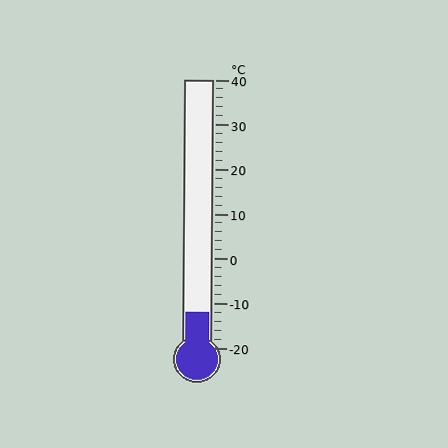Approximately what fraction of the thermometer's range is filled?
The thermometer is filled to approximately 15% of its range.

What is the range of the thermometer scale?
The thermometer scale ranges from -20°C to 40°C.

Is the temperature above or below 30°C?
The temperature is below 30°C.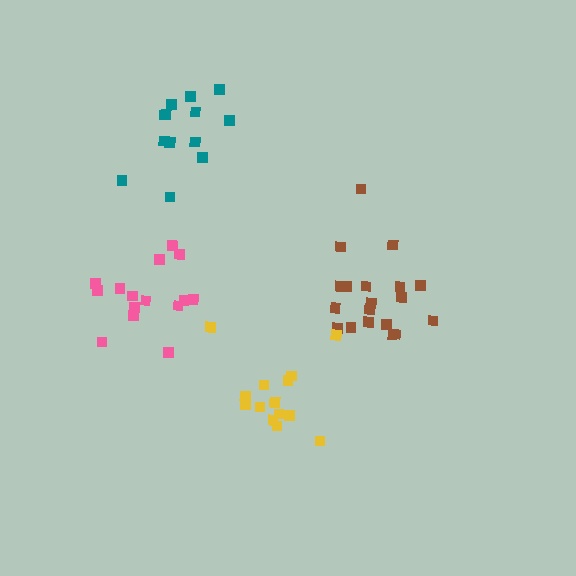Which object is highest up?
The teal cluster is topmost.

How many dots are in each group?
Group 1: 13 dots, Group 2: 19 dots, Group 3: 15 dots, Group 4: 14 dots (61 total).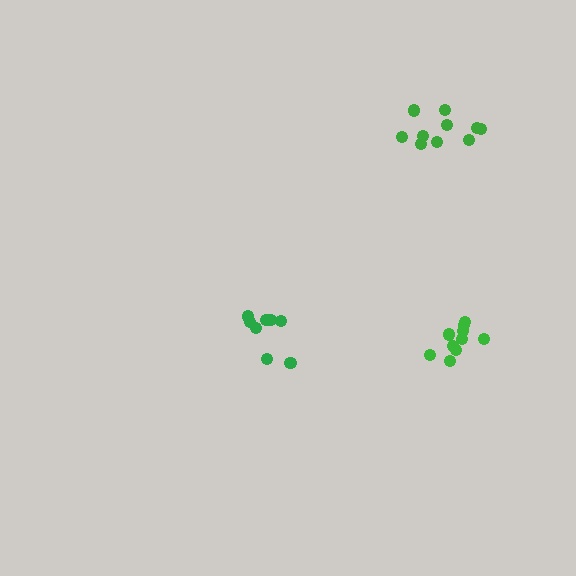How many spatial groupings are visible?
There are 3 spatial groupings.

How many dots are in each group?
Group 1: 8 dots, Group 2: 10 dots, Group 3: 10 dots (28 total).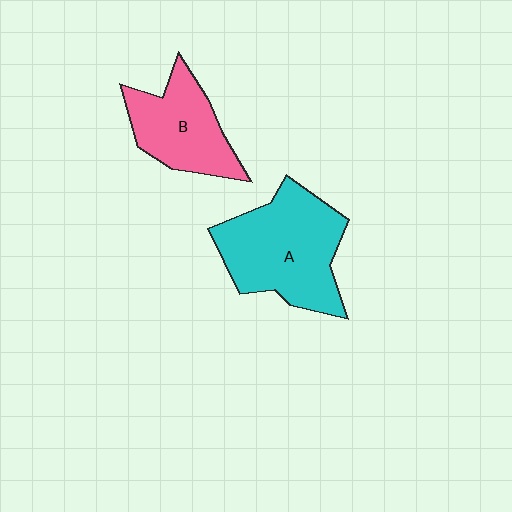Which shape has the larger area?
Shape A (cyan).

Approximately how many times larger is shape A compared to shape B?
Approximately 1.5 times.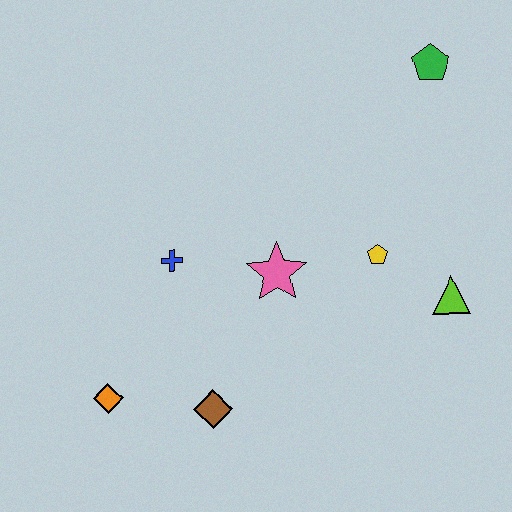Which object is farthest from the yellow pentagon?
The orange diamond is farthest from the yellow pentagon.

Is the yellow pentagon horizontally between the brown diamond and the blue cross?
No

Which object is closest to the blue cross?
The pink star is closest to the blue cross.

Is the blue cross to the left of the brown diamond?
Yes